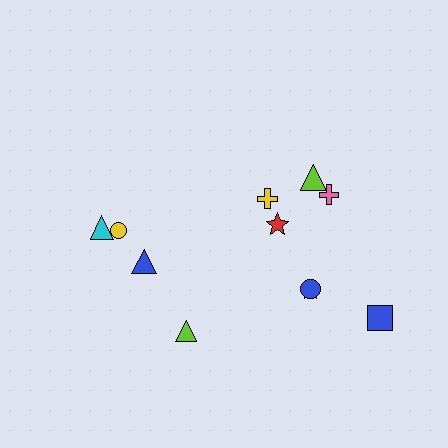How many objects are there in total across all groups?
There are 11 objects.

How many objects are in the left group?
There are 4 objects.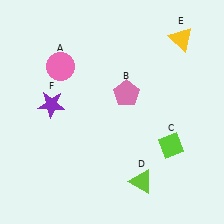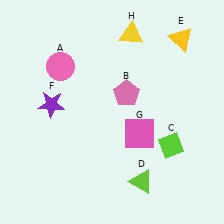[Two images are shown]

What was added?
A pink square (G), a yellow triangle (H) were added in Image 2.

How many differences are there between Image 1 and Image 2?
There are 2 differences between the two images.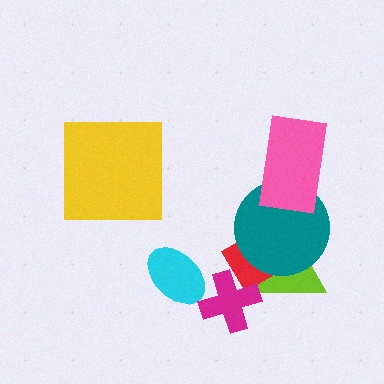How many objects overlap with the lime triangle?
3 objects overlap with the lime triangle.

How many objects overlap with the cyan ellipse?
0 objects overlap with the cyan ellipse.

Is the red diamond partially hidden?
Yes, it is partially covered by another shape.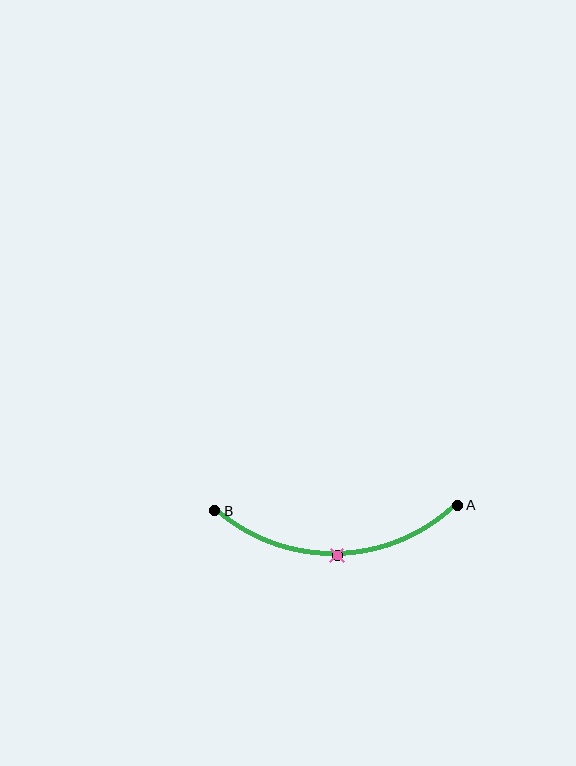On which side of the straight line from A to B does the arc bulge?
The arc bulges below the straight line connecting A and B.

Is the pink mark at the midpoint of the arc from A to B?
Yes. The pink mark lies on the arc at equal arc-length from both A and B — it is the arc midpoint.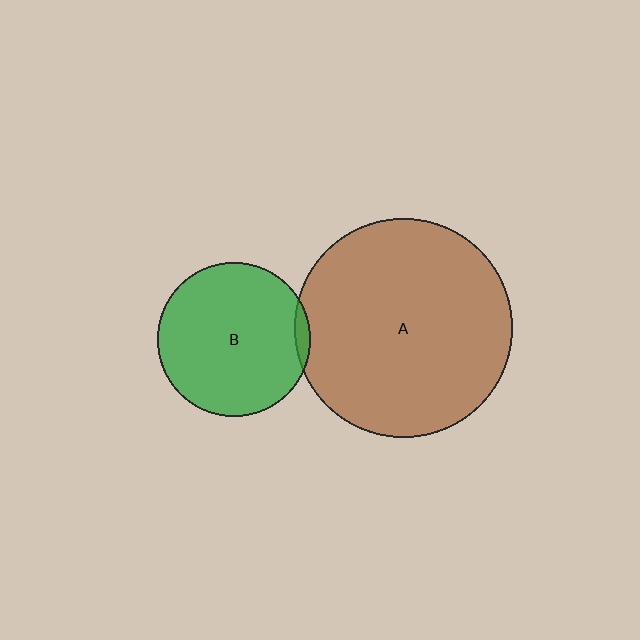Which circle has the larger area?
Circle A (brown).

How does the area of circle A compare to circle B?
Approximately 2.0 times.